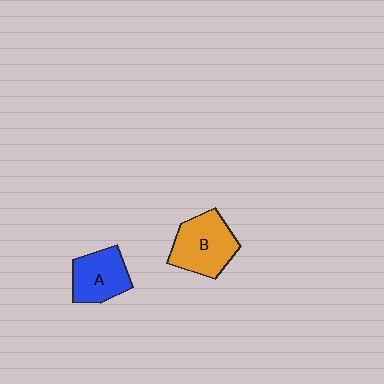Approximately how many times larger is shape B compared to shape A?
Approximately 1.3 times.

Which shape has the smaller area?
Shape A (blue).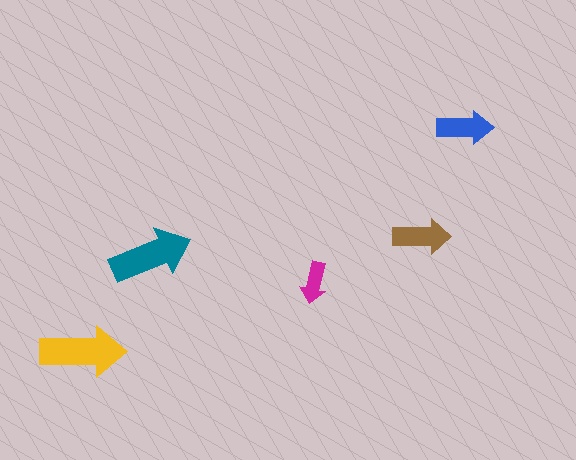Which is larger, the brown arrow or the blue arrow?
The brown one.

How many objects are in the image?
There are 5 objects in the image.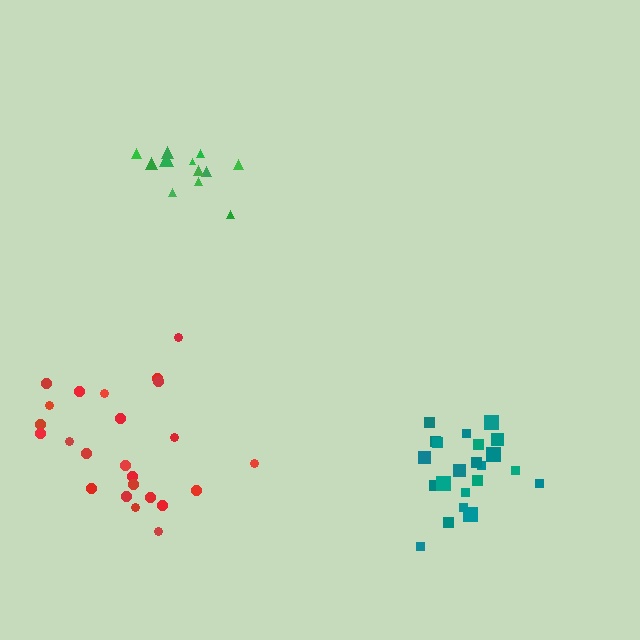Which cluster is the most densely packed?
Teal.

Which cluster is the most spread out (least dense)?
Red.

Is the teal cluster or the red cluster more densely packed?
Teal.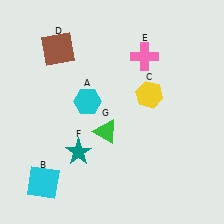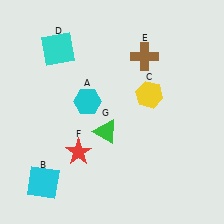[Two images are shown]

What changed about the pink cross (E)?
In Image 1, E is pink. In Image 2, it changed to brown.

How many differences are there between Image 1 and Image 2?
There are 3 differences between the two images.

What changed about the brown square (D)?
In Image 1, D is brown. In Image 2, it changed to cyan.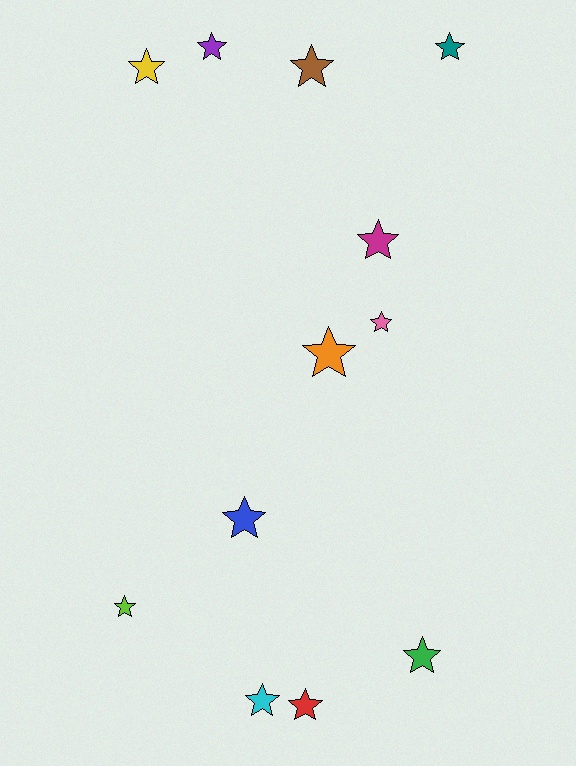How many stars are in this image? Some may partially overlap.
There are 12 stars.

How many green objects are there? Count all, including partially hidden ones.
There is 1 green object.